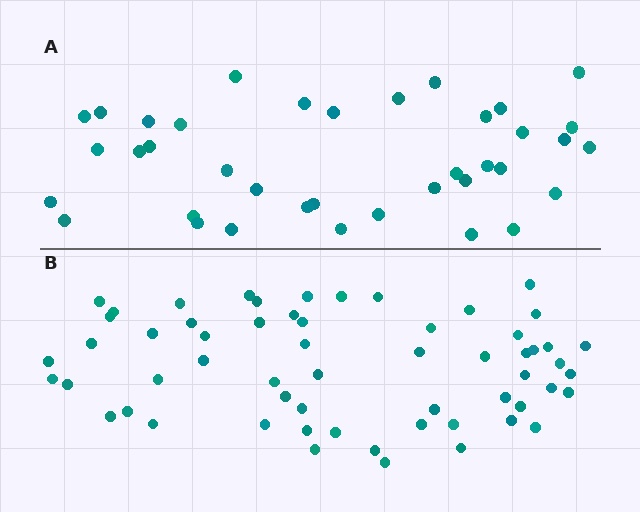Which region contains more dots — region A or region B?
Region B (the bottom region) has more dots.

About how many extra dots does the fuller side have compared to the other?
Region B has approximately 20 more dots than region A.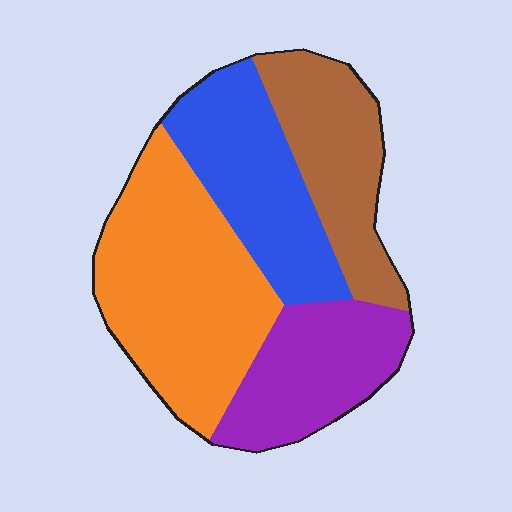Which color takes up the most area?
Orange, at roughly 35%.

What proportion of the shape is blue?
Blue covers roughly 25% of the shape.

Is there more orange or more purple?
Orange.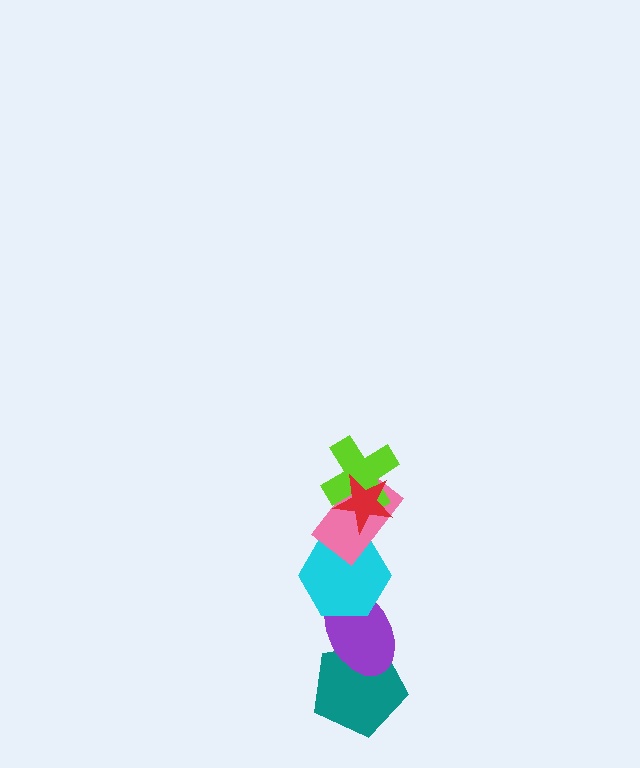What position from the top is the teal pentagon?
The teal pentagon is 6th from the top.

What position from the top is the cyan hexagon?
The cyan hexagon is 4th from the top.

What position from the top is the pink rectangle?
The pink rectangle is 3rd from the top.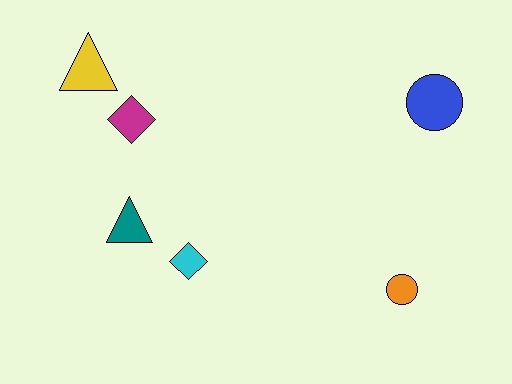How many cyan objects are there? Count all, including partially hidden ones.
There is 1 cyan object.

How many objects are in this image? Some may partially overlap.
There are 6 objects.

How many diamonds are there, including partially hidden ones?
There are 2 diamonds.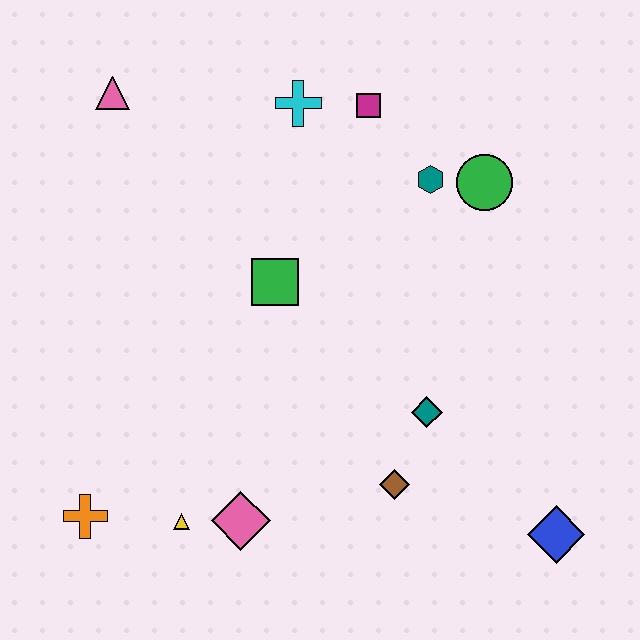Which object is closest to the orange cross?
The yellow triangle is closest to the orange cross.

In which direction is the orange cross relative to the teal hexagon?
The orange cross is to the left of the teal hexagon.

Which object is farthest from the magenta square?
The orange cross is farthest from the magenta square.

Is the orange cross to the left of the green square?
Yes